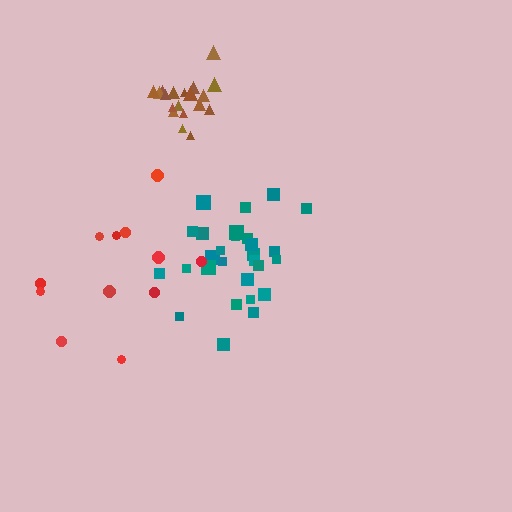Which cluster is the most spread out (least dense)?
Red.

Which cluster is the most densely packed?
Brown.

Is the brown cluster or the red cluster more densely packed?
Brown.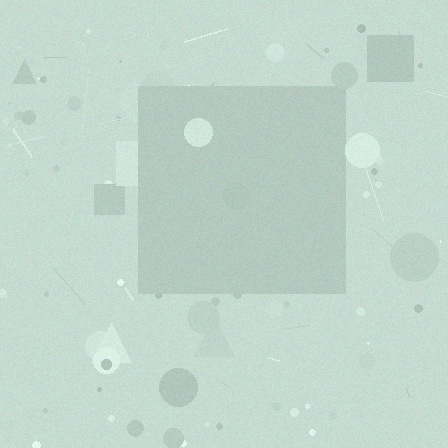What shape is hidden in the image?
A square is hidden in the image.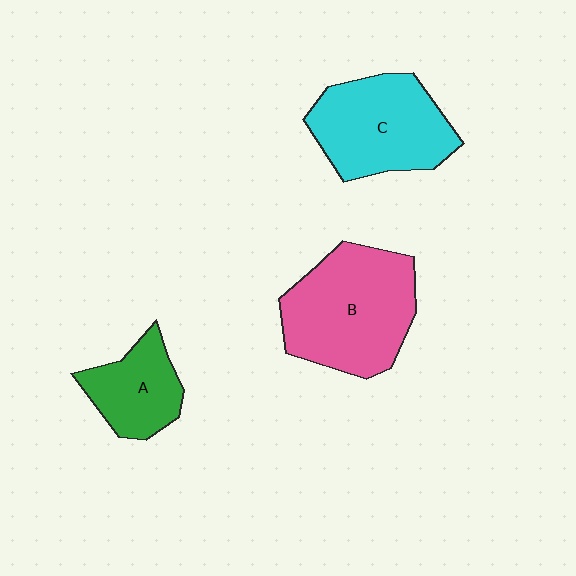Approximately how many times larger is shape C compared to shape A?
Approximately 1.6 times.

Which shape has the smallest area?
Shape A (green).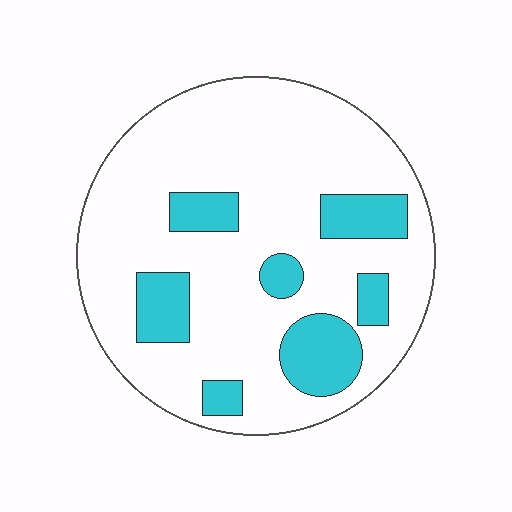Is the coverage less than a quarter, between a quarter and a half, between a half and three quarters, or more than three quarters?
Less than a quarter.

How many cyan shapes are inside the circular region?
7.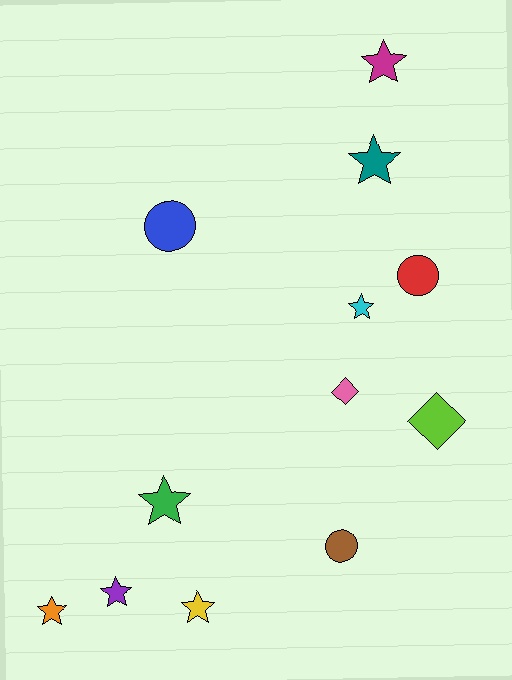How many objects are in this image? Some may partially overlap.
There are 12 objects.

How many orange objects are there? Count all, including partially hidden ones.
There is 1 orange object.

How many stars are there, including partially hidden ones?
There are 7 stars.